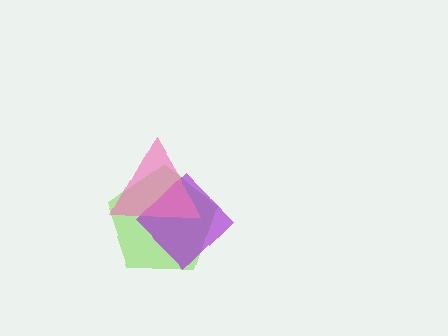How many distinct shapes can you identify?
There are 3 distinct shapes: a lime pentagon, a purple diamond, a pink triangle.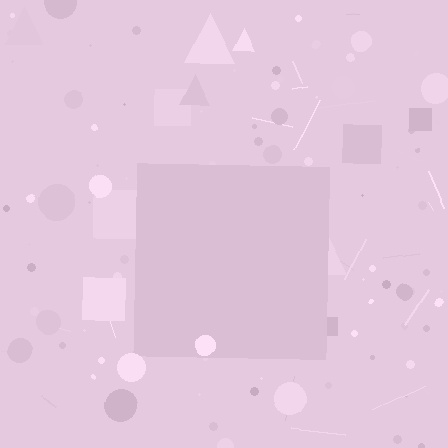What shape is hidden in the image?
A square is hidden in the image.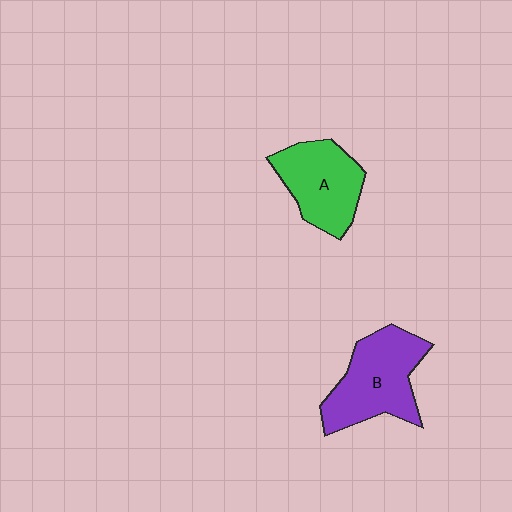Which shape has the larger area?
Shape B (purple).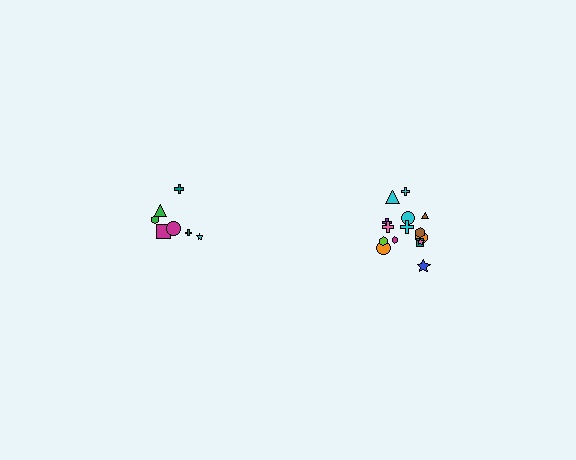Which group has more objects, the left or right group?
The right group.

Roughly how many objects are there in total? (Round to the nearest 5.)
Roughly 20 objects in total.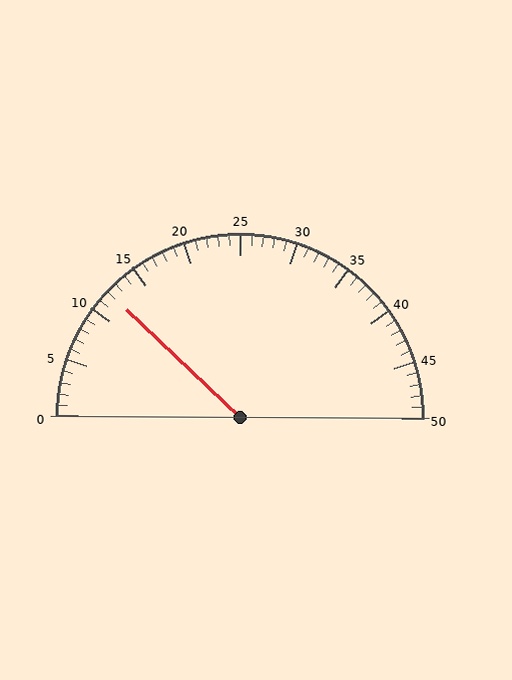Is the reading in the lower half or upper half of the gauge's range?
The reading is in the lower half of the range (0 to 50).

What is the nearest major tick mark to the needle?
The nearest major tick mark is 10.